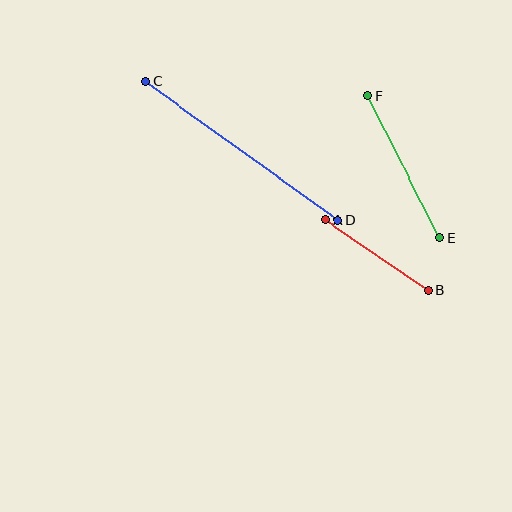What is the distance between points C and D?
The distance is approximately 237 pixels.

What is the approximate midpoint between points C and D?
The midpoint is at approximately (242, 151) pixels.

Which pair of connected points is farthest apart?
Points C and D are farthest apart.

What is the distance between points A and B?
The distance is approximately 124 pixels.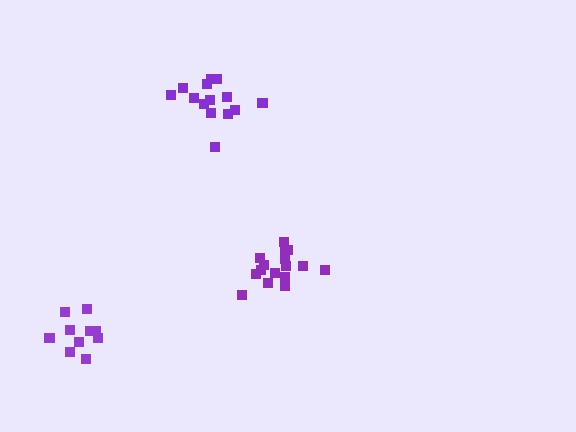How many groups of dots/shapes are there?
There are 3 groups.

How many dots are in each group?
Group 1: 16 dots, Group 2: 14 dots, Group 3: 10 dots (40 total).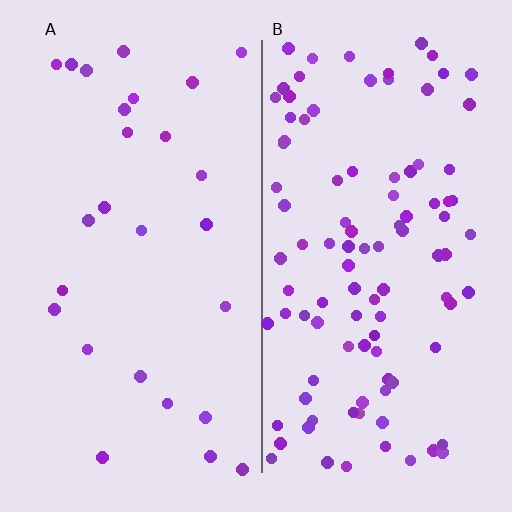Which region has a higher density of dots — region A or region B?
B (the right).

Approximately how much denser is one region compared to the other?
Approximately 3.8× — region B over region A.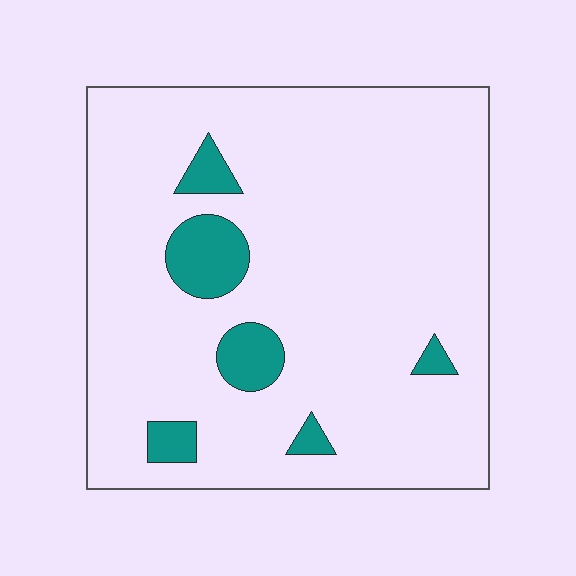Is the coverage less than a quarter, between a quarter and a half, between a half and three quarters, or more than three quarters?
Less than a quarter.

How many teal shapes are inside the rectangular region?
6.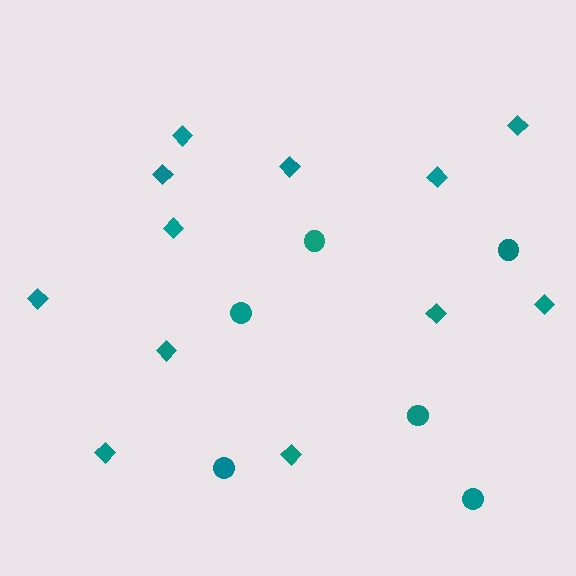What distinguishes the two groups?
There are 2 groups: one group of circles (6) and one group of diamonds (12).